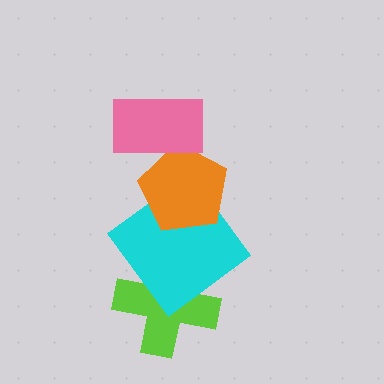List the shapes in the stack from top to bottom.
From top to bottom: the pink rectangle, the orange pentagon, the cyan diamond, the lime cross.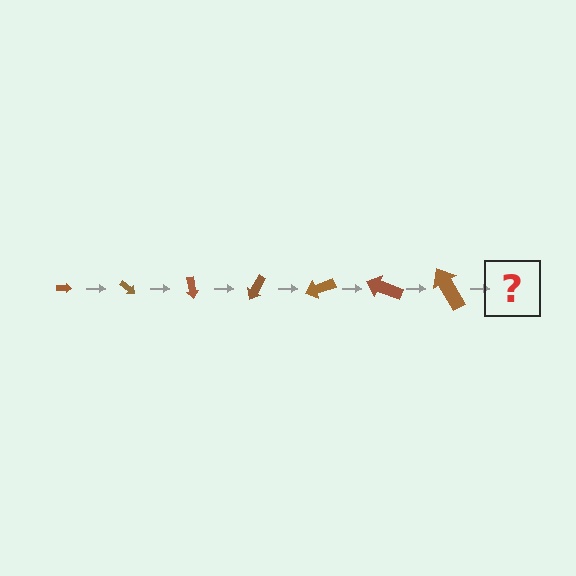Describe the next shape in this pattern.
It should be an arrow, larger than the previous one and rotated 280 degrees from the start.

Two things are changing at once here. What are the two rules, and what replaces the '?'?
The two rules are that the arrow grows larger each step and it rotates 40 degrees each step. The '?' should be an arrow, larger than the previous one and rotated 280 degrees from the start.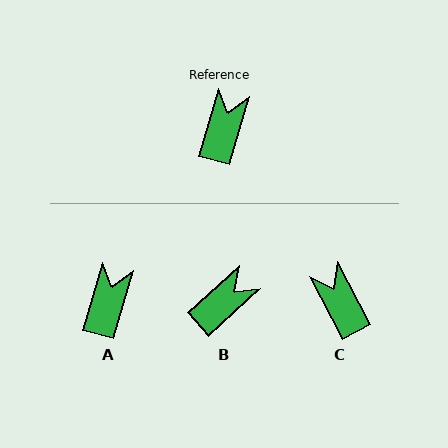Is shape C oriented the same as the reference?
No, it is off by about 44 degrees.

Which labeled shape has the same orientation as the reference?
A.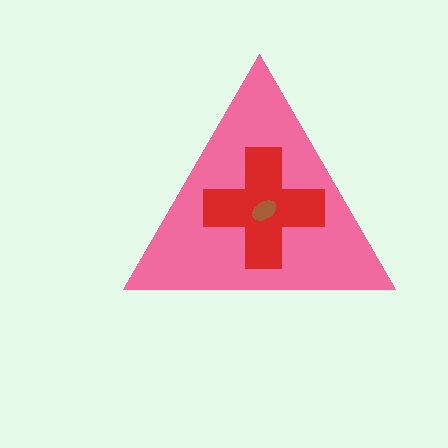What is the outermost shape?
The pink triangle.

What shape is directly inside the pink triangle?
The red cross.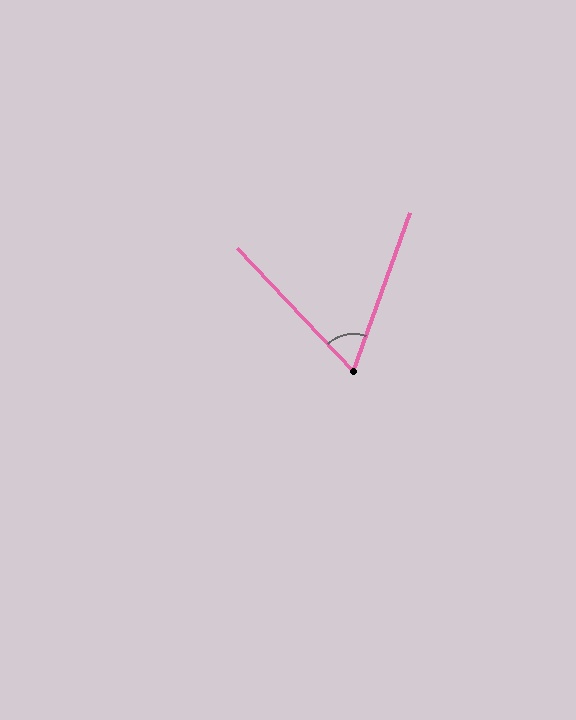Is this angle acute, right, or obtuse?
It is acute.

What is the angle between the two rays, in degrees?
Approximately 63 degrees.